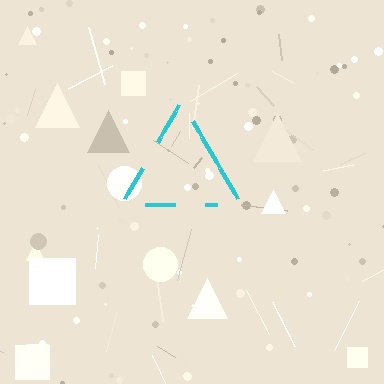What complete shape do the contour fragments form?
The contour fragments form a triangle.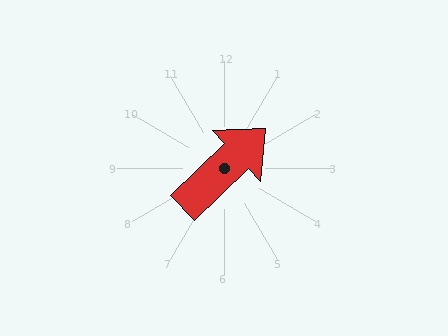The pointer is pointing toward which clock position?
Roughly 2 o'clock.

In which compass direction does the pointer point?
Northeast.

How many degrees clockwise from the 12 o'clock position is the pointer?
Approximately 46 degrees.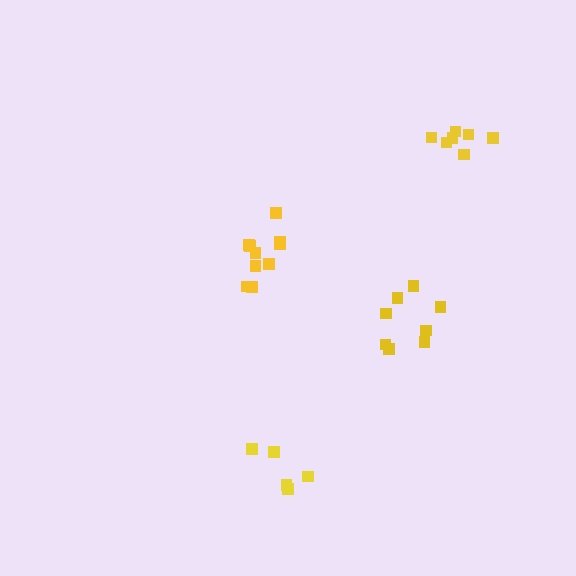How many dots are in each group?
Group 1: 7 dots, Group 2: 8 dots, Group 3: 10 dots, Group 4: 5 dots (30 total).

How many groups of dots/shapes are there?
There are 4 groups.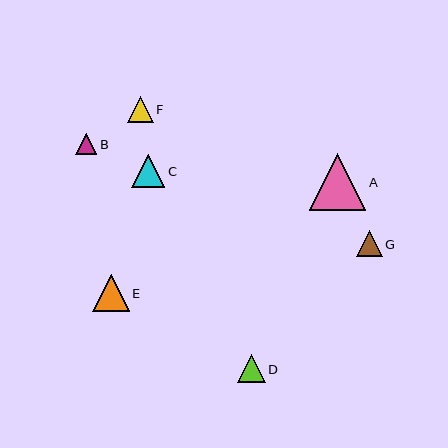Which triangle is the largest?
Triangle A is the largest with a size of approximately 57 pixels.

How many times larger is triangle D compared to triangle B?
Triangle D is approximately 1.3 times the size of triangle B.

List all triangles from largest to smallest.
From largest to smallest: A, E, C, D, F, G, B.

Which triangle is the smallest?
Triangle B is the smallest with a size of approximately 21 pixels.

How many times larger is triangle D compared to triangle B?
Triangle D is approximately 1.3 times the size of triangle B.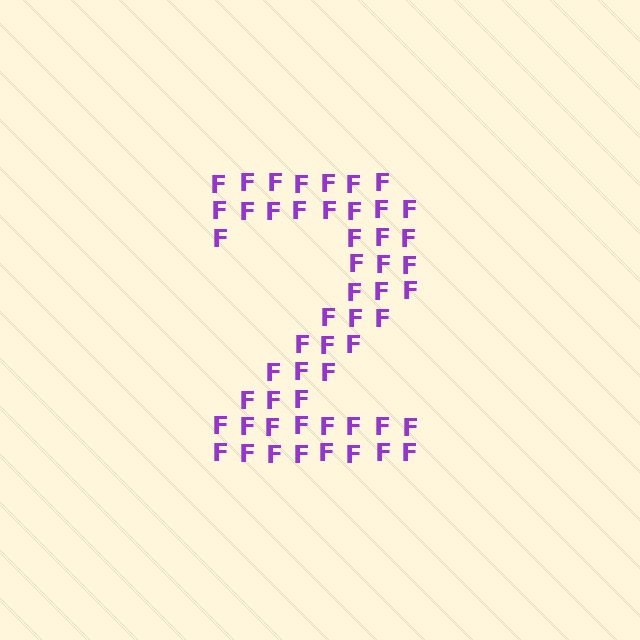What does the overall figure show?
The overall figure shows the digit 2.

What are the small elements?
The small elements are letter F's.